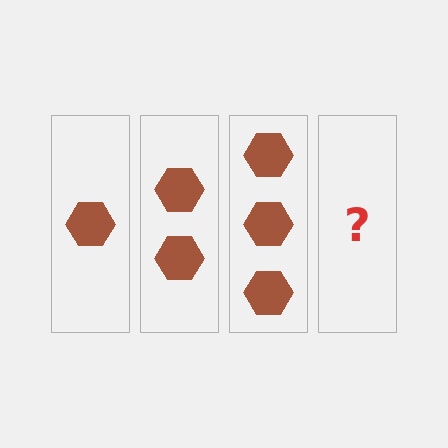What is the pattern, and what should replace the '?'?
The pattern is that each step adds one more hexagon. The '?' should be 4 hexagons.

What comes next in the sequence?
The next element should be 4 hexagons.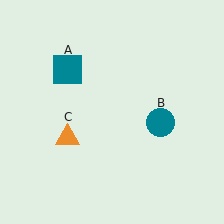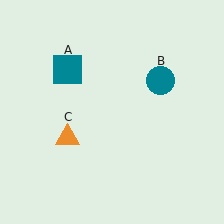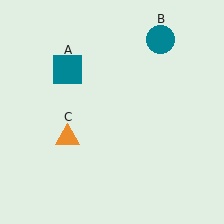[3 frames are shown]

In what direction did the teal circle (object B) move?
The teal circle (object B) moved up.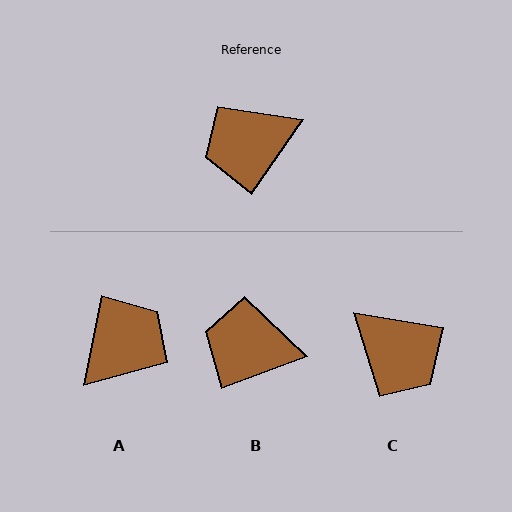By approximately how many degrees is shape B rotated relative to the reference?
Approximately 35 degrees clockwise.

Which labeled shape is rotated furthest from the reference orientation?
A, about 156 degrees away.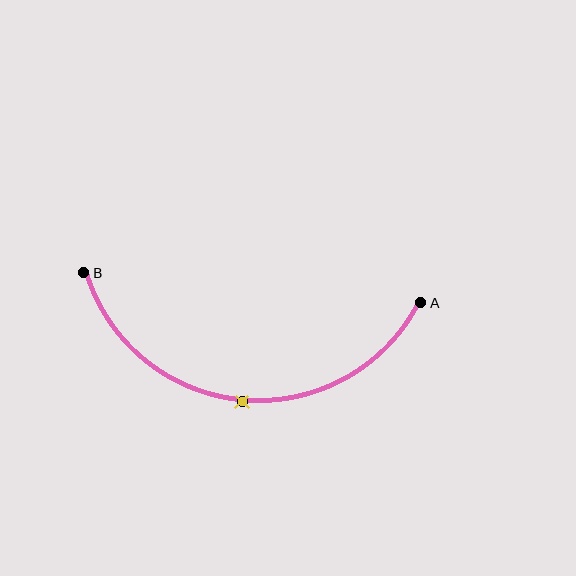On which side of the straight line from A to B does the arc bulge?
The arc bulges below the straight line connecting A and B.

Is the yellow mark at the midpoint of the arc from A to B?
Yes. The yellow mark lies on the arc at equal arc-length from both A and B — it is the arc midpoint.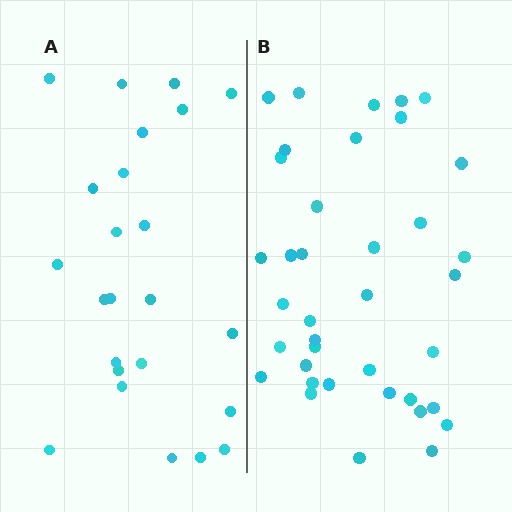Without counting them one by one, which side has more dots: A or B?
Region B (the right region) has more dots.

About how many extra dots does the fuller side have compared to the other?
Region B has approximately 15 more dots than region A.